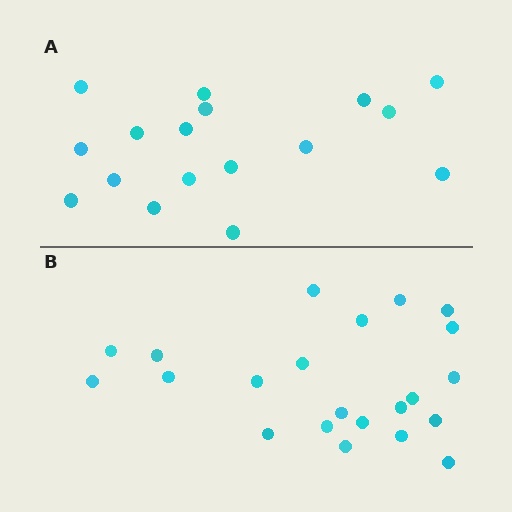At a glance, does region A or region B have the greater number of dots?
Region B (the bottom region) has more dots.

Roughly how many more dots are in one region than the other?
Region B has about 5 more dots than region A.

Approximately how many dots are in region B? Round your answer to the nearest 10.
About 20 dots. (The exact count is 22, which rounds to 20.)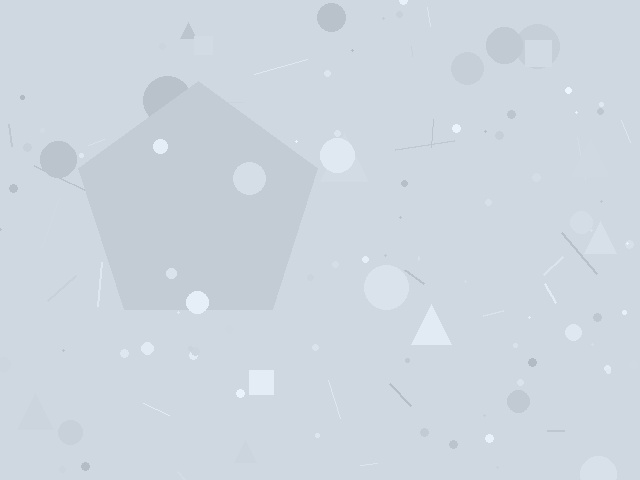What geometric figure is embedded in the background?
A pentagon is embedded in the background.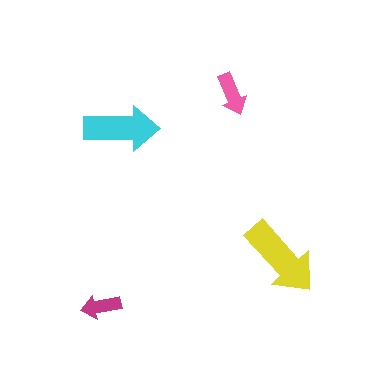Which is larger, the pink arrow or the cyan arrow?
The cyan one.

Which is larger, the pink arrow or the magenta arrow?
The pink one.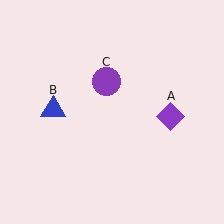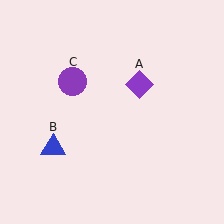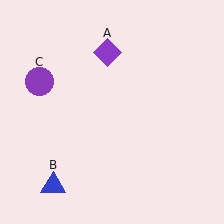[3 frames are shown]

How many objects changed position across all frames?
3 objects changed position: purple diamond (object A), blue triangle (object B), purple circle (object C).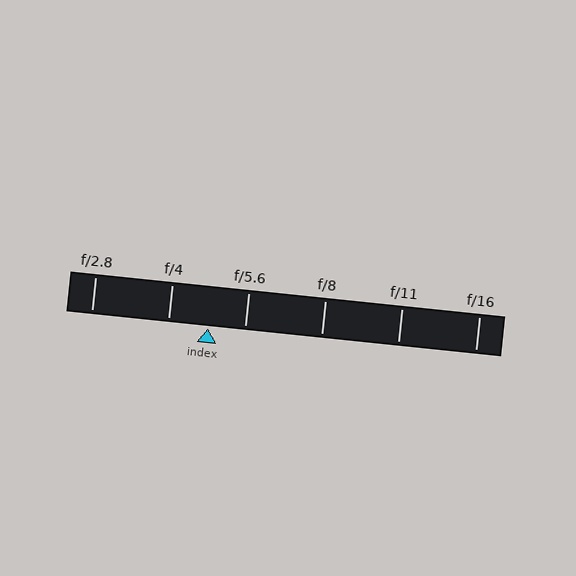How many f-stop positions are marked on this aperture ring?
There are 6 f-stop positions marked.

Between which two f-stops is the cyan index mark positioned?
The index mark is between f/4 and f/5.6.